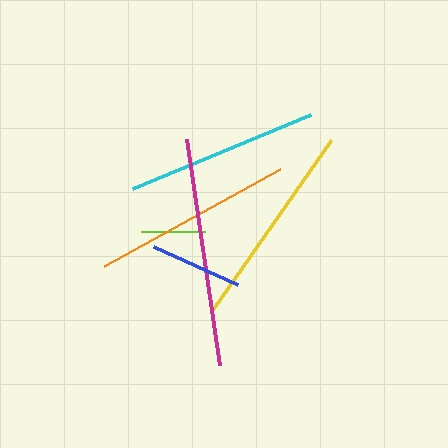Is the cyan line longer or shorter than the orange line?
The orange line is longer than the cyan line.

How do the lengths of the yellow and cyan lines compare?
The yellow and cyan lines are approximately the same length.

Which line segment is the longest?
The magenta line is the longest at approximately 228 pixels.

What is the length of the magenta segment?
The magenta segment is approximately 228 pixels long.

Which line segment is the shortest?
The lime line is the shortest at approximately 64 pixels.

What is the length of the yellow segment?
The yellow segment is approximately 206 pixels long.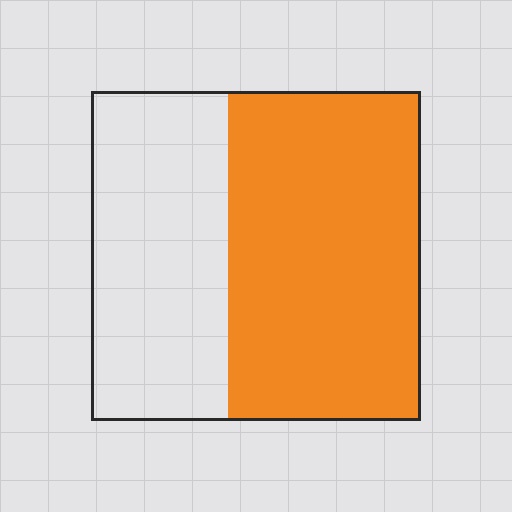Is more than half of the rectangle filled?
Yes.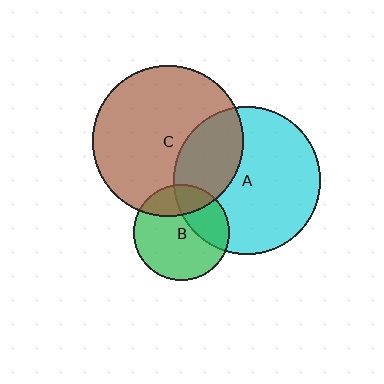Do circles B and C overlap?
Yes.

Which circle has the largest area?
Circle C (brown).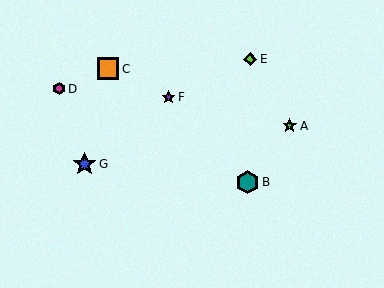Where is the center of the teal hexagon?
The center of the teal hexagon is at (248, 182).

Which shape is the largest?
The blue star (labeled G) is the largest.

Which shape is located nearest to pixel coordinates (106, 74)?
The orange square (labeled C) at (108, 69) is nearest to that location.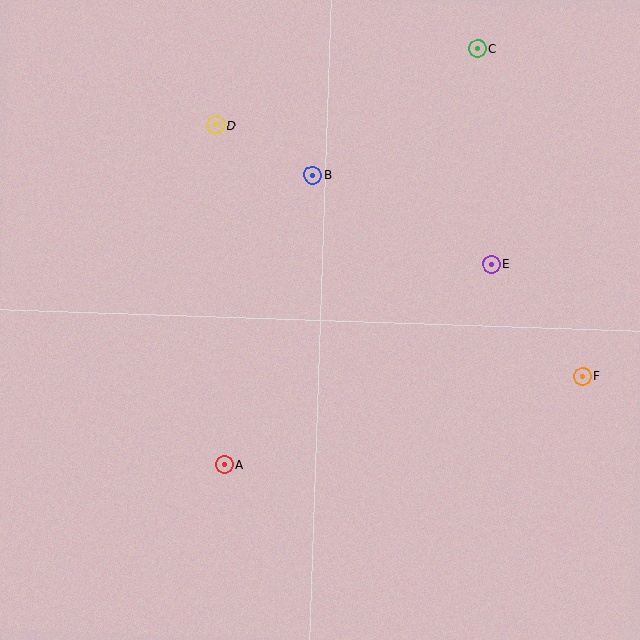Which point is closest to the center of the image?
Point B at (313, 175) is closest to the center.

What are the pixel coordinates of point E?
Point E is at (491, 264).